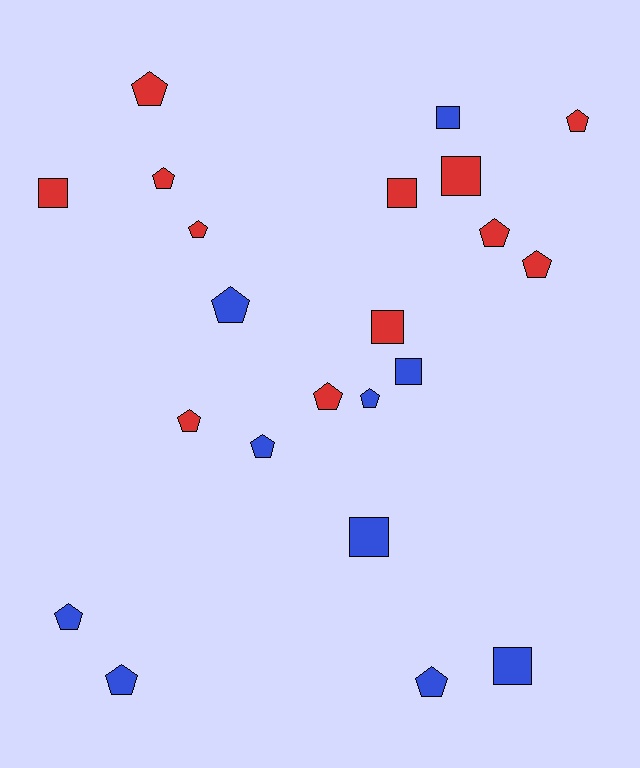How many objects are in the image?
There are 22 objects.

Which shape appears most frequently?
Pentagon, with 14 objects.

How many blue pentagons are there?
There are 6 blue pentagons.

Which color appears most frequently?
Red, with 12 objects.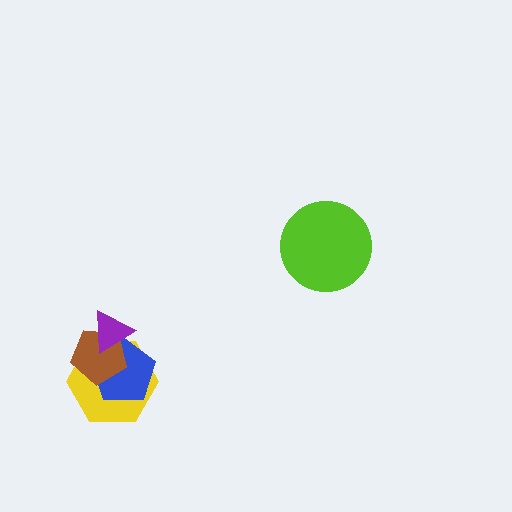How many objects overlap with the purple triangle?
3 objects overlap with the purple triangle.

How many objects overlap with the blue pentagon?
3 objects overlap with the blue pentagon.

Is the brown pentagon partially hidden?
Yes, it is partially covered by another shape.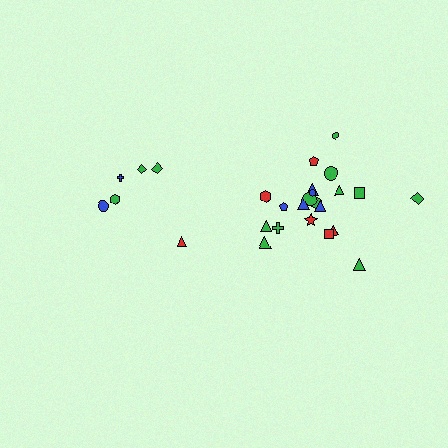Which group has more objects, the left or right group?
The right group.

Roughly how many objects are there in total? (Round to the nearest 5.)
Roughly 30 objects in total.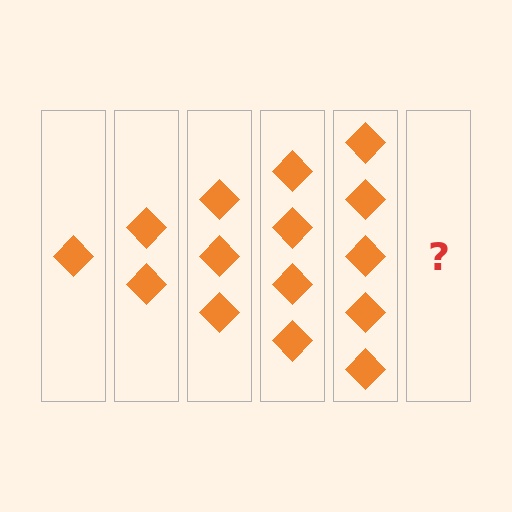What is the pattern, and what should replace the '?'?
The pattern is that each step adds one more diamond. The '?' should be 6 diamonds.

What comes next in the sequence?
The next element should be 6 diamonds.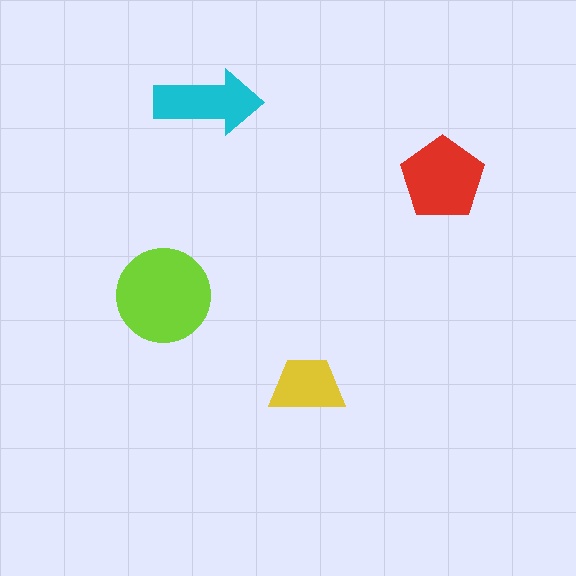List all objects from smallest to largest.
The yellow trapezoid, the cyan arrow, the red pentagon, the lime circle.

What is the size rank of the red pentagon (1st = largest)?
2nd.